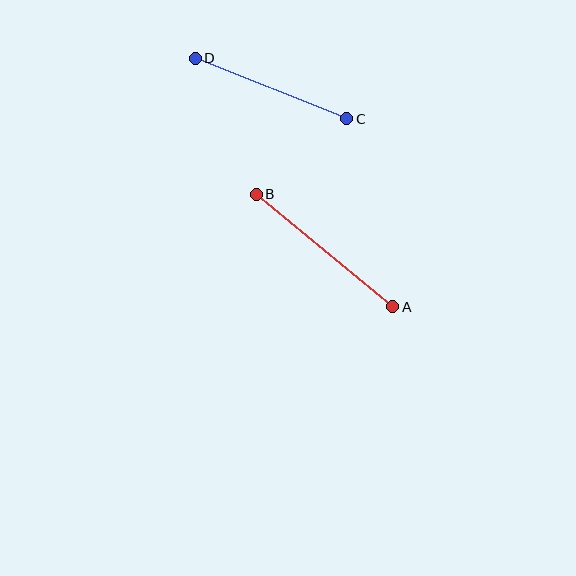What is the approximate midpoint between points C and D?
The midpoint is at approximately (271, 88) pixels.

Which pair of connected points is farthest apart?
Points A and B are farthest apart.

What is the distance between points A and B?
The distance is approximately 177 pixels.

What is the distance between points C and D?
The distance is approximately 163 pixels.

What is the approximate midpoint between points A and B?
The midpoint is at approximately (324, 250) pixels.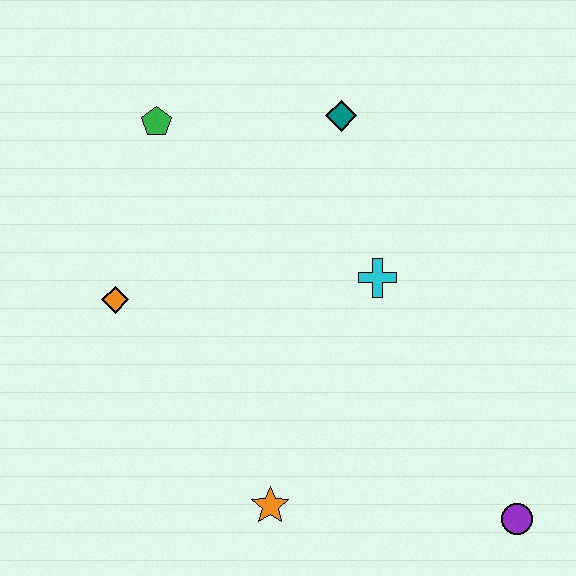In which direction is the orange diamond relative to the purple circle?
The orange diamond is to the left of the purple circle.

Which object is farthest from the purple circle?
The green pentagon is farthest from the purple circle.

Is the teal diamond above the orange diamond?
Yes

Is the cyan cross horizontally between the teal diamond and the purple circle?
Yes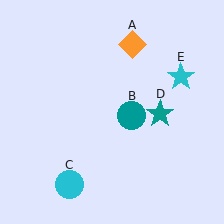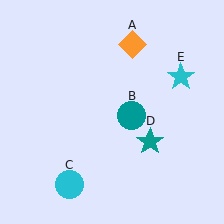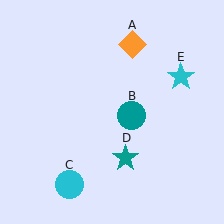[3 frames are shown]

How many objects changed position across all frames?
1 object changed position: teal star (object D).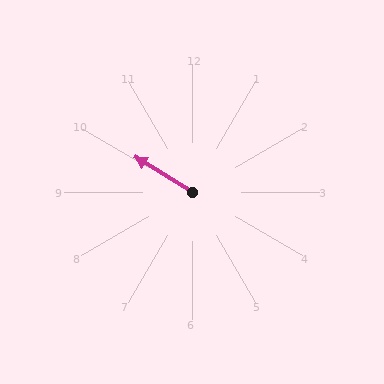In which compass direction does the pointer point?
Northwest.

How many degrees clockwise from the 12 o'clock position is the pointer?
Approximately 302 degrees.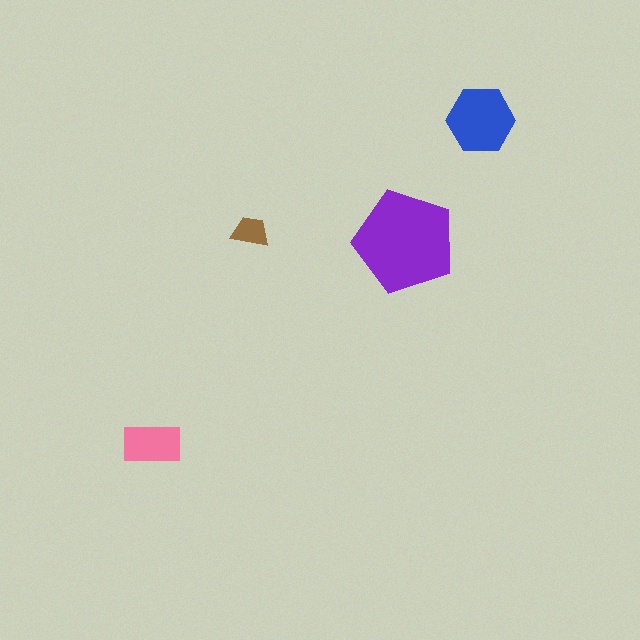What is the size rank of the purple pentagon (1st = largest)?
1st.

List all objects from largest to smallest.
The purple pentagon, the blue hexagon, the pink rectangle, the brown trapezoid.